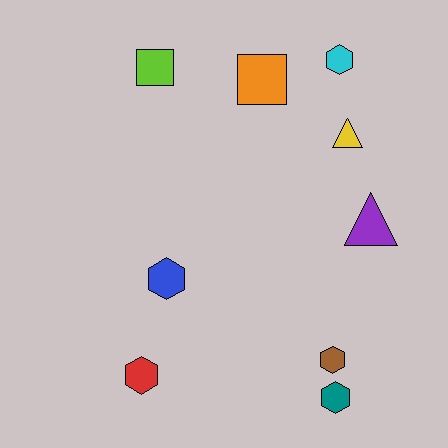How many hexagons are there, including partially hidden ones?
There are 5 hexagons.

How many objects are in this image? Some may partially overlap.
There are 9 objects.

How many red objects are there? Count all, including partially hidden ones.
There is 1 red object.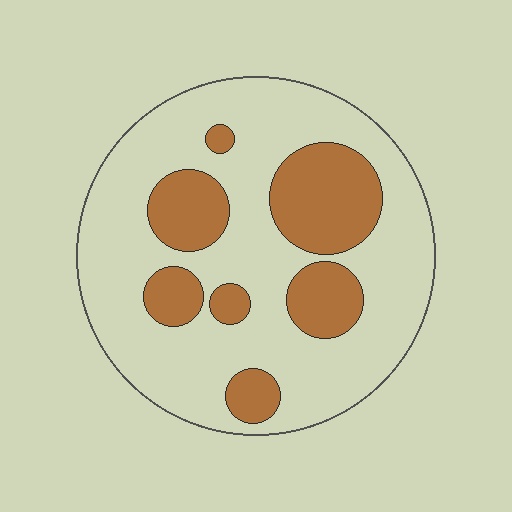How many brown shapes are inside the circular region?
7.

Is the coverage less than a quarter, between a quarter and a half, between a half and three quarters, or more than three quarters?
Between a quarter and a half.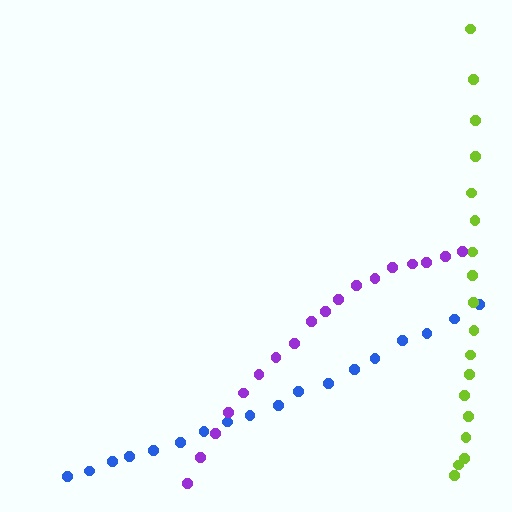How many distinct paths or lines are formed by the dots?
There are 3 distinct paths.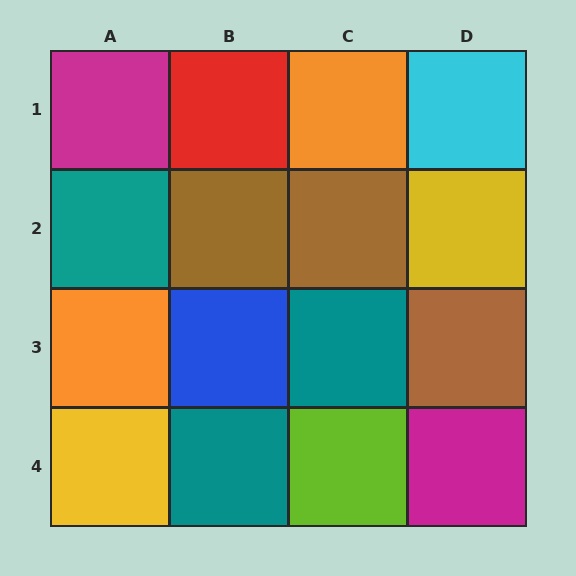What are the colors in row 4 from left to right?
Yellow, teal, lime, magenta.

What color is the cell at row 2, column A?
Teal.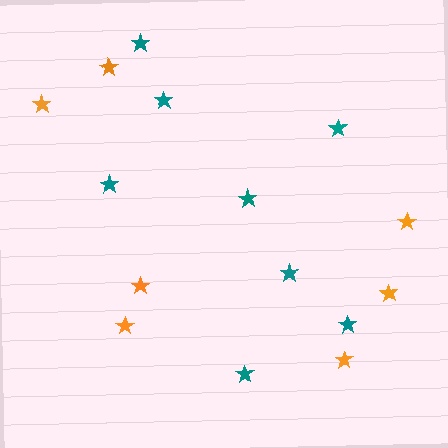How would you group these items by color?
There are 2 groups: one group of orange stars (7) and one group of teal stars (8).